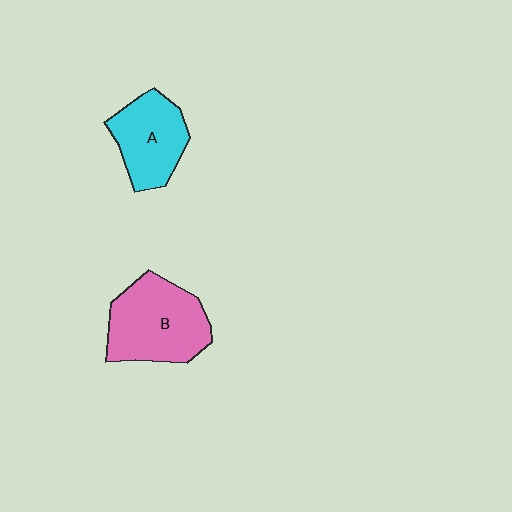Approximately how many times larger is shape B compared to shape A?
Approximately 1.3 times.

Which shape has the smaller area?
Shape A (cyan).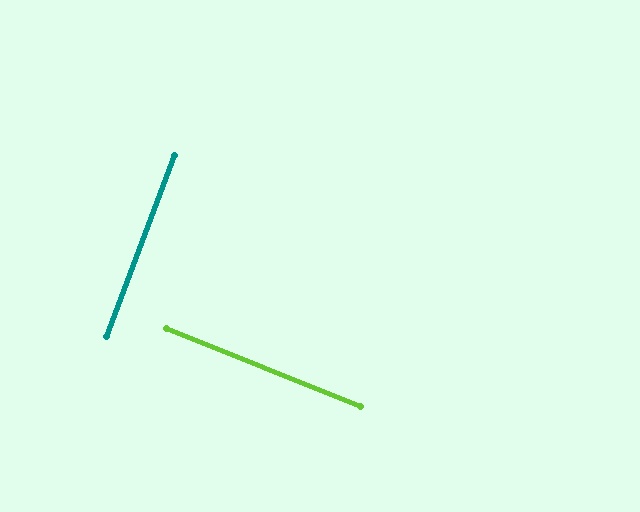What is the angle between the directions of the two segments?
Approximately 89 degrees.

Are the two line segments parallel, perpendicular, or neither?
Perpendicular — they meet at approximately 89°.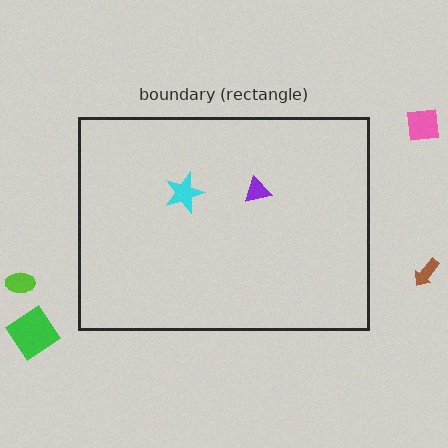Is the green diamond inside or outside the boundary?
Outside.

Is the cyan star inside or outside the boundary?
Inside.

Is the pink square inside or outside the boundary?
Outside.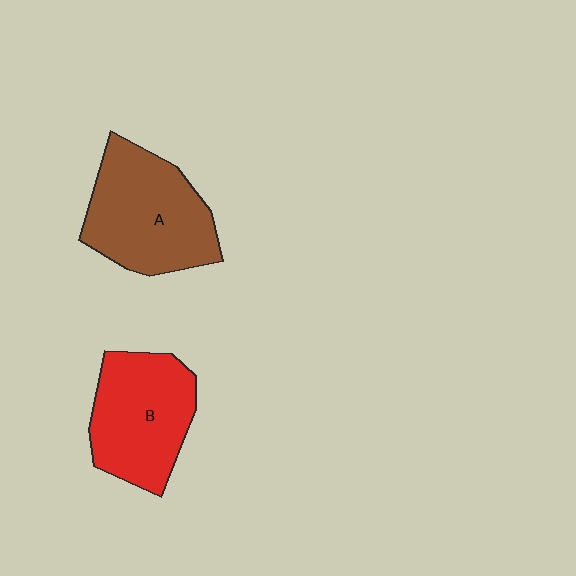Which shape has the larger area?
Shape A (brown).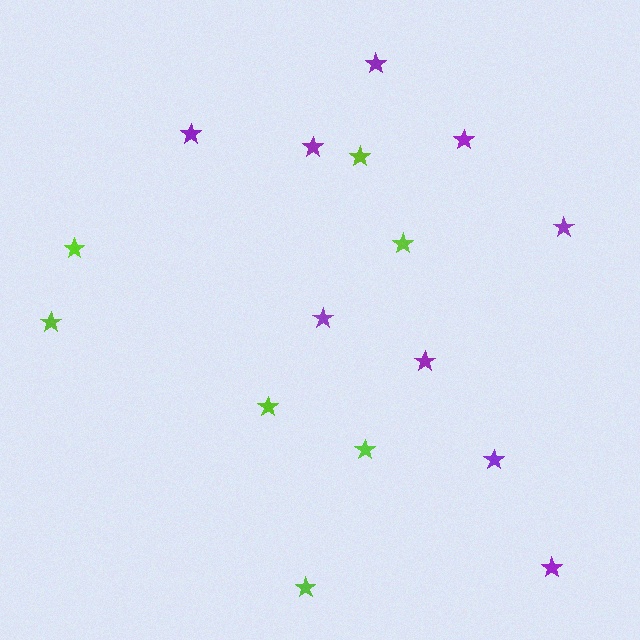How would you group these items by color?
There are 2 groups: one group of lime stars (7) and one group of purple stars (9).